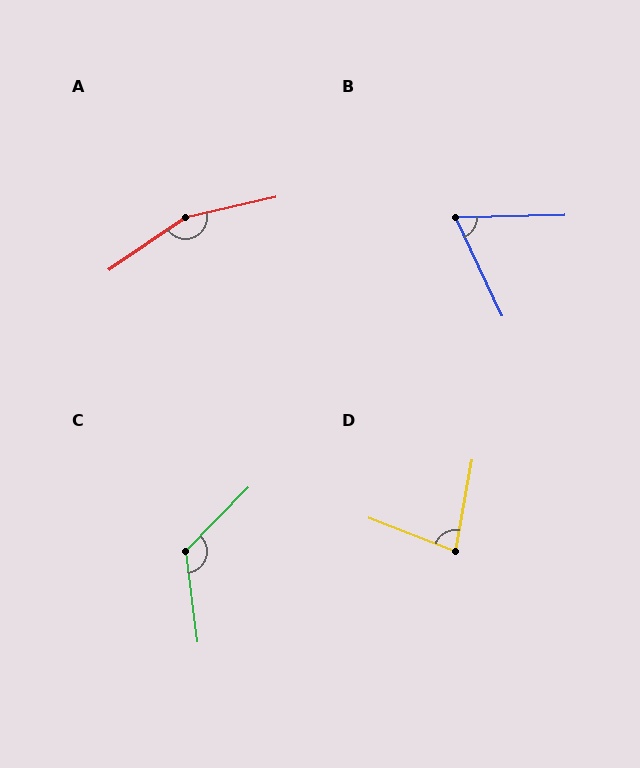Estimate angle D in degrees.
Approximately 79 degrees.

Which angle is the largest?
A, at approximately 158 degrees.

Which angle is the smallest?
B, at approximately 66 degrees.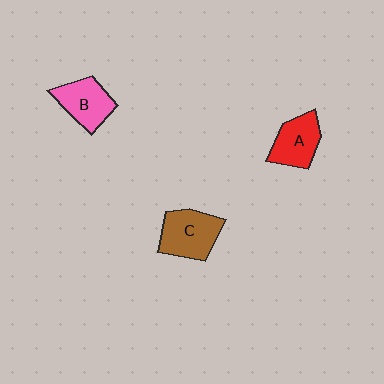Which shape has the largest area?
Shape C (brown).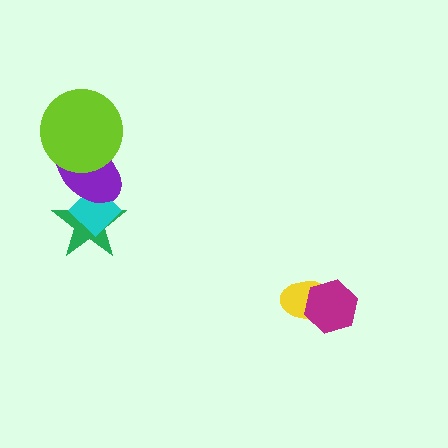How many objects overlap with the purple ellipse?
3 objects overlap with the purple ellipse.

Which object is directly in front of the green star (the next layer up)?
The cyan diamond is directly in front of the green star.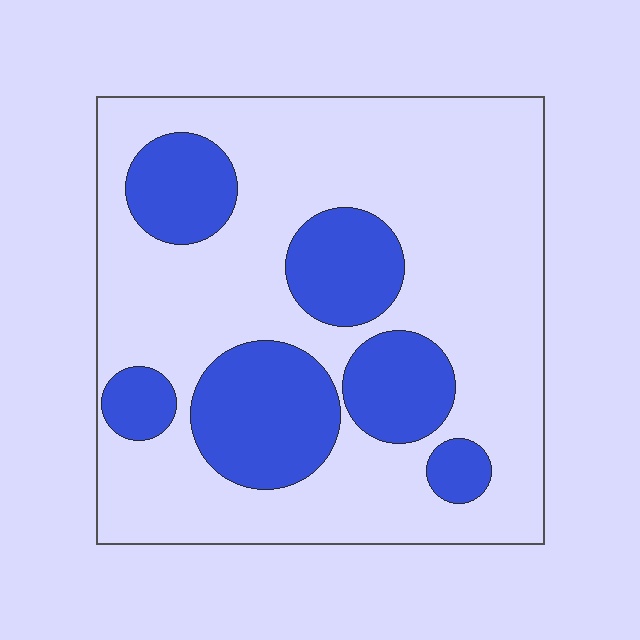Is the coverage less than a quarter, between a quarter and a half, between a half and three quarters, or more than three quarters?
Between a quarter and a half.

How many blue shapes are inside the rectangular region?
6.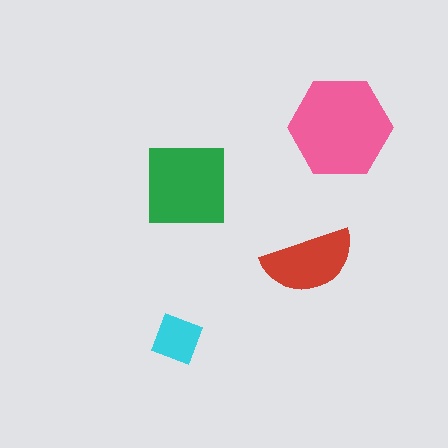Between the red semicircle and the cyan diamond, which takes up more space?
The red semicircle.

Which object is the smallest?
The cyan diamond.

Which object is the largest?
The pink hexagon.